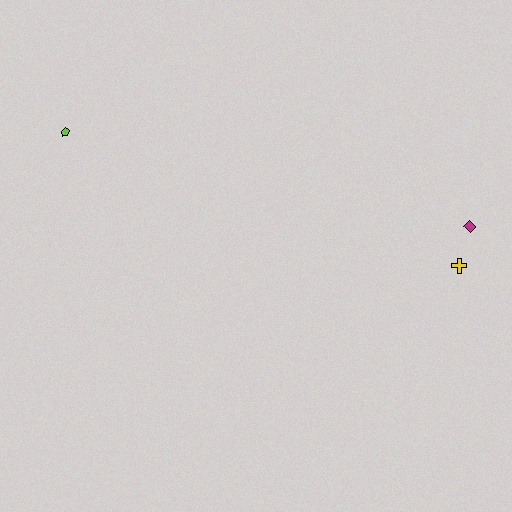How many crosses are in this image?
There is 1 cross.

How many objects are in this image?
There are 3 objects.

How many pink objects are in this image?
There are no pink objects.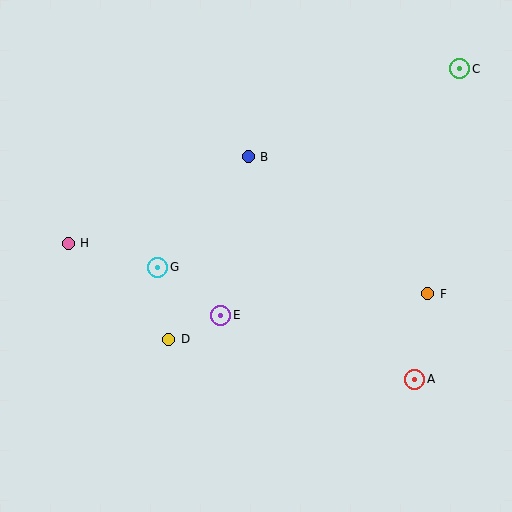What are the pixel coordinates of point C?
Point C is at (460, 69).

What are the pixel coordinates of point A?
Point A is at (415, 379).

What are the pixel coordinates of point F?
Point F is at (428, 294).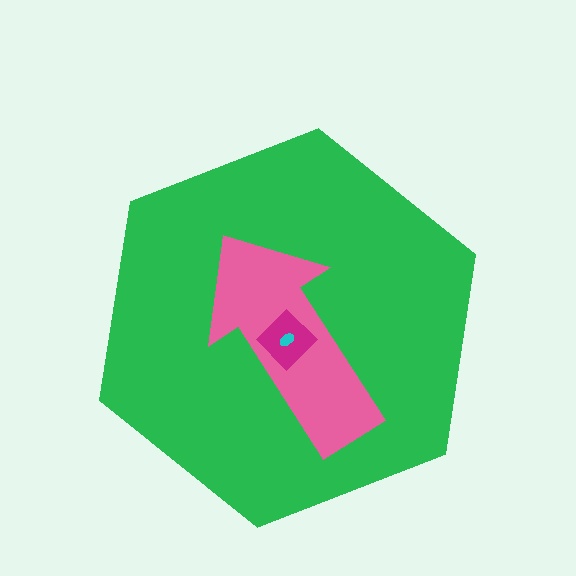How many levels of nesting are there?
4.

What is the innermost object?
The cyan ellipse.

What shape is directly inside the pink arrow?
The magenta diamond.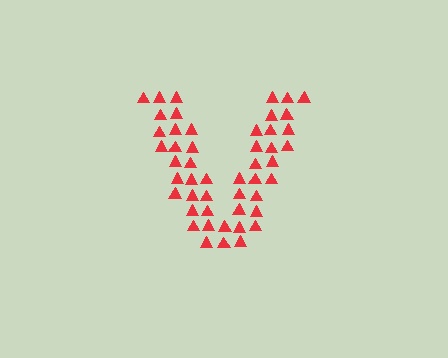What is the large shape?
The large shape is the letter V.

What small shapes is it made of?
It is made of small triangles.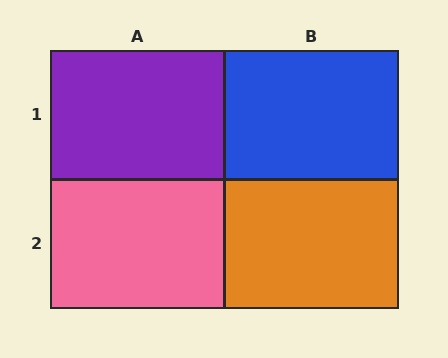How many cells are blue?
1 cell is blue.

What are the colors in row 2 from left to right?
Pink, orange.